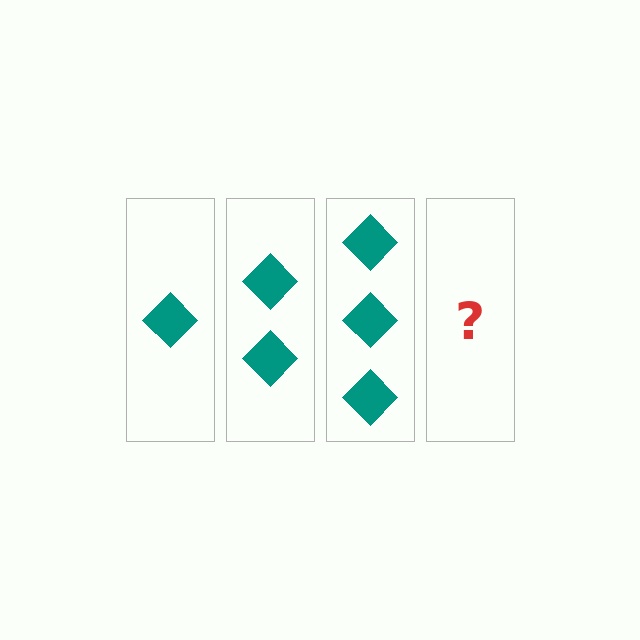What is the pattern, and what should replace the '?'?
The pattern is that each step adds one more diamond. The '?' should be 4 diamonds.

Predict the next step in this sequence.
The next step is 4 diamonds.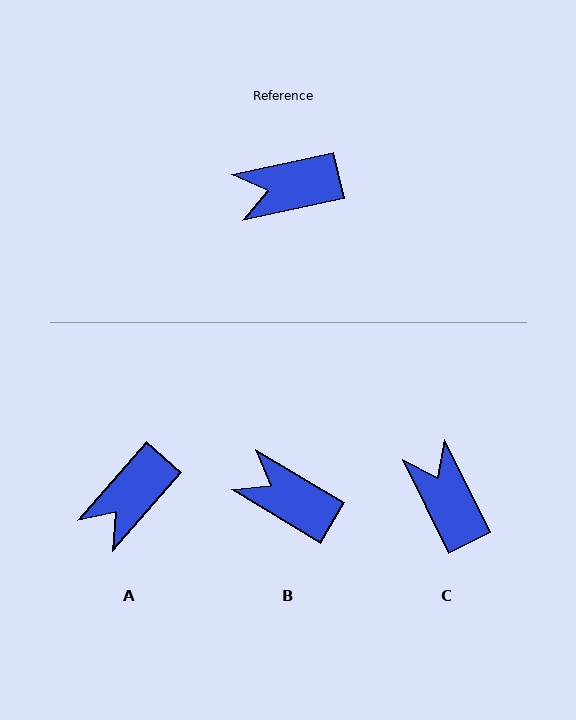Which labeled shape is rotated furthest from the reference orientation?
C, about 76 degrees away.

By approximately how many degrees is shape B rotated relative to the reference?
Approximately 43 degrees clockwise.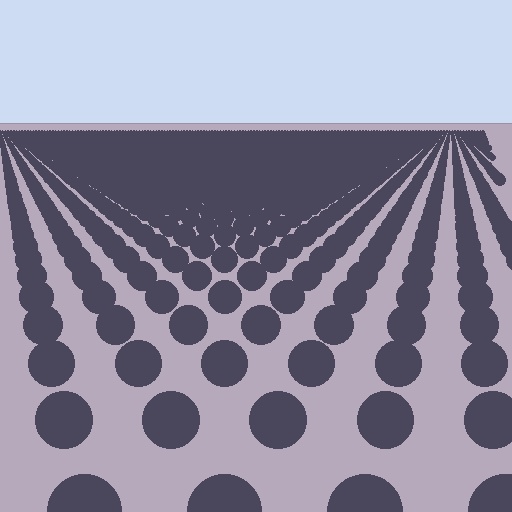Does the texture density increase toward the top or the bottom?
Density increases toward the top.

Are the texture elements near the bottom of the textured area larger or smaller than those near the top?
Larger. Near the bottom, elements are closer to the viewer and appear at a bigger on-screen size.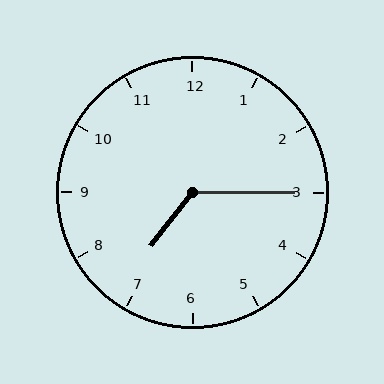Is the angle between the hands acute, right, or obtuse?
It is obtuse.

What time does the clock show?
7:15.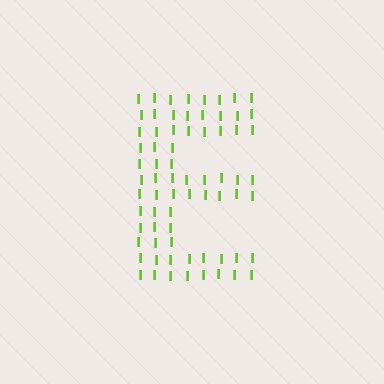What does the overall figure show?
The overall figure shows the letter E.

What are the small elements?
The small elements are letter I's.